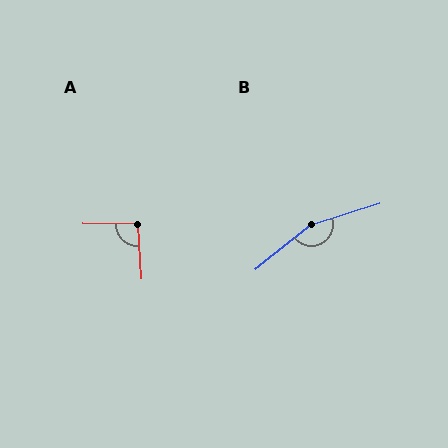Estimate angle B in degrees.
Approximately 159 degrees.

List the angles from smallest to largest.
A (94°), B (159°).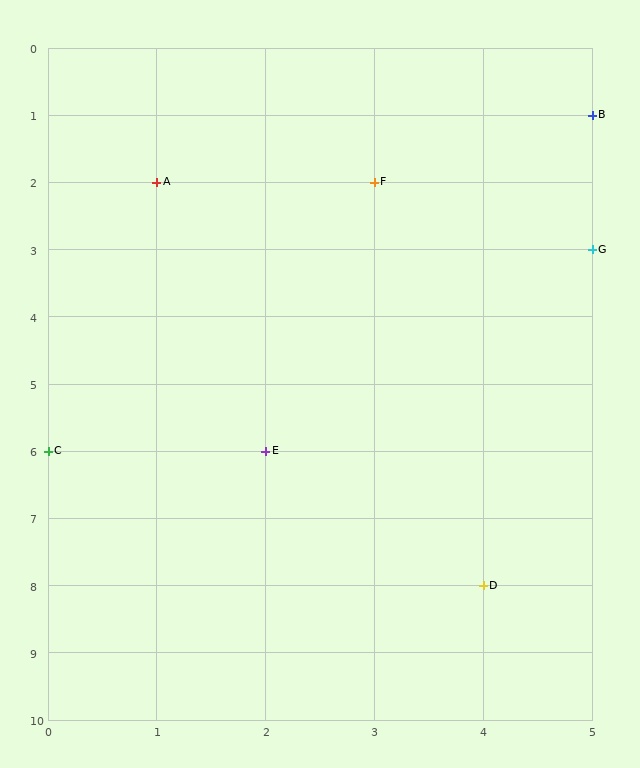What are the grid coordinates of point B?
Point B is at grid coordinates (5, 1).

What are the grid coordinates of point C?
Point C is at grid coordinates (0, 6).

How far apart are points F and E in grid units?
Points F and E are 1 column and 4 rows apart (about 4.1 grid units diagonally).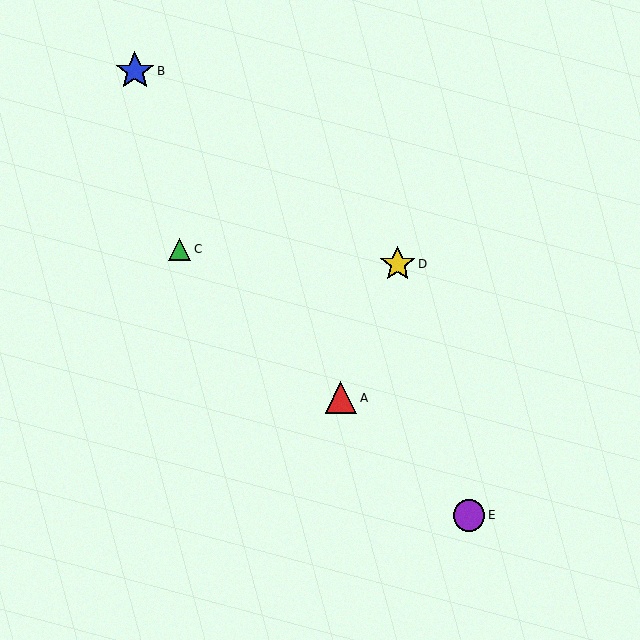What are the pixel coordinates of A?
Object A is at (341, 398).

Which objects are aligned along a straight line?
Objects A, C, E are aligned along a straight line.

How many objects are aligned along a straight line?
3 objects (A, C, E) are aligned along a straight line.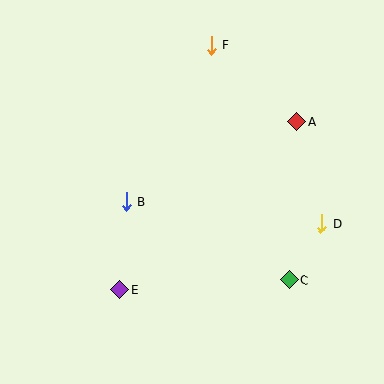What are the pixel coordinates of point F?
Point F is at (211, 46).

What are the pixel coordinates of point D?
Point D is at (321, 224).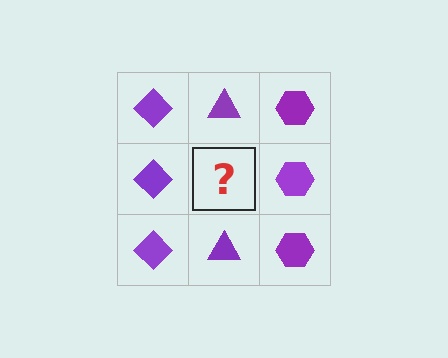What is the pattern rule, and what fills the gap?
The rule is that each column has a consistent shape. The gap should be filled with a purple triangle.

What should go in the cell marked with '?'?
The missing cell should contain a purple triangle.